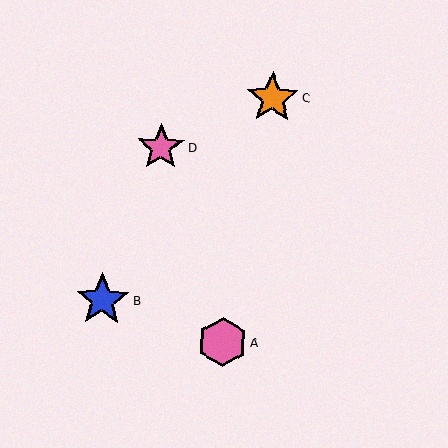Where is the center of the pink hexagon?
The center of the pink hexagon is at (223, 342).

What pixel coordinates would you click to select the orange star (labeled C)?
Click at (273, 98) to select the orange star C.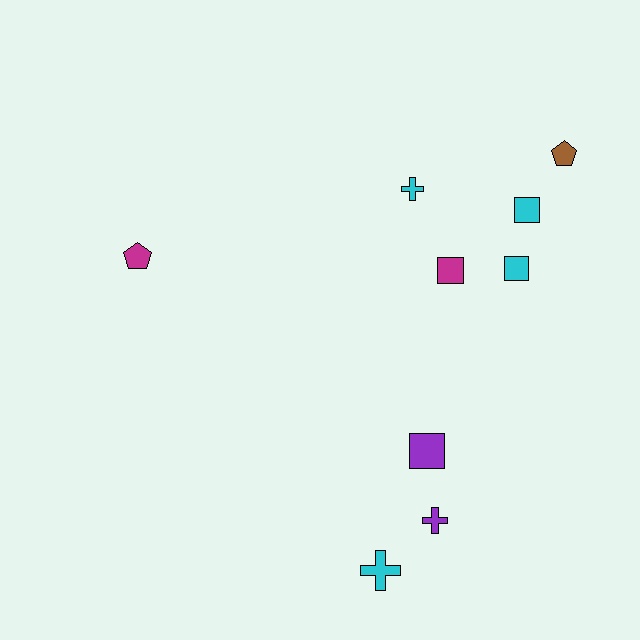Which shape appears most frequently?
Square, with 4 objects.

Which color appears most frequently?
Cyan, with 4 objects.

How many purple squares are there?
There is 1 purple square.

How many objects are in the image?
There are 9 objects.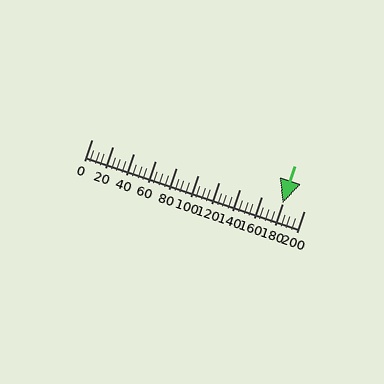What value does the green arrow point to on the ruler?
The green arrow points to approximately 180.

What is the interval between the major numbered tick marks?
The major tick marks are spaced 20 units apart.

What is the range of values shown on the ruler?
The ruler shows values from 0 to 200.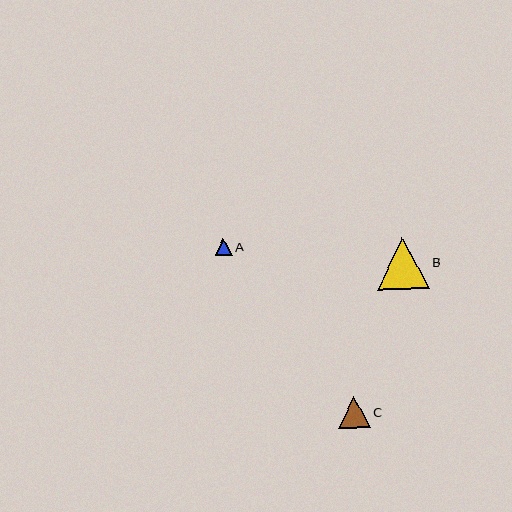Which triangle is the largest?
Triangle B is the largest with a size of approximately 52 pixels.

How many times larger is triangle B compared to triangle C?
Triangle B is approximately 1.6 times the size of triangle C.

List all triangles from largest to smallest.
From largest to smallest: B, C, A.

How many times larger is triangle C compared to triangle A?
Triangle C is approximately 1.9 times the size of triangle A.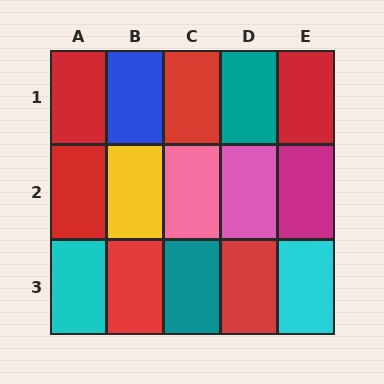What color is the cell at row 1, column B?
Blue.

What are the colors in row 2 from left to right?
Red, yellow, pink, pink, magenta.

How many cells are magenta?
1 cell is magenta.